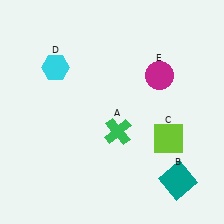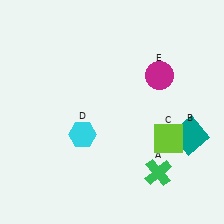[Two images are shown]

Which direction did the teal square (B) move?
The teal square (B) moved up.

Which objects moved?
The objects that moved are: the green cross (A), the teal square (B), the cyan hexagon (D).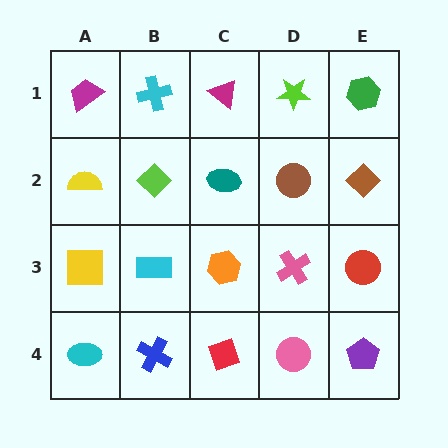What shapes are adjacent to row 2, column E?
A green hexagon (row 1, column E), a red circle (row 3, column E), a brown circle (row 2, column D).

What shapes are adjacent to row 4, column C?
An orange hexagon (row 3, column C), a blue cross (row 4, column B), a pink circle (row 4, column D).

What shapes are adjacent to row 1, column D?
A brown circle (row 2, column D), a magenta triangle (row 1, column C), a green hexagon (row 1, column E).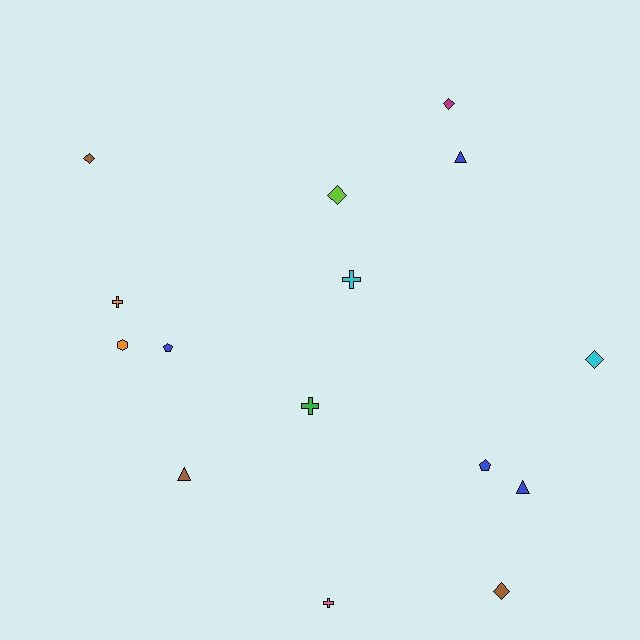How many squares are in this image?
There are no squares.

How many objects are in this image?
There are 15 objects.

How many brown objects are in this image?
There are 3 brown objects.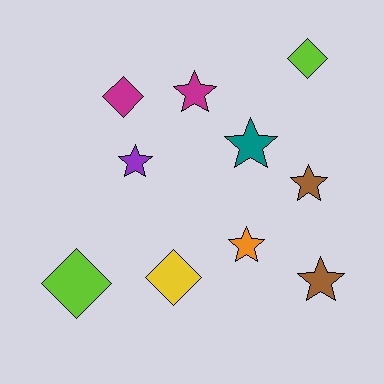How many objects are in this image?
There are 10 objects.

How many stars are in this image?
There are 6 stars.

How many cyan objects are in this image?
There are no cyan objects.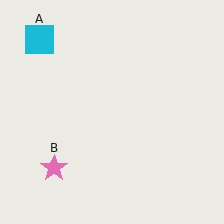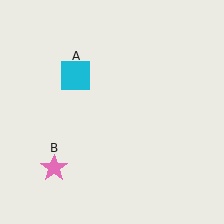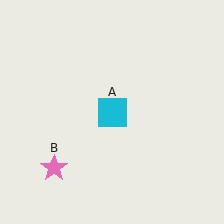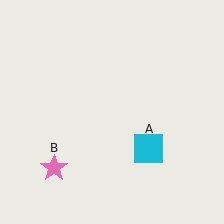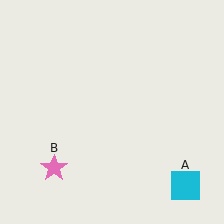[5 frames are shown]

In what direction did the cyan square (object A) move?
The cyan square (object A) moved down and to the right.